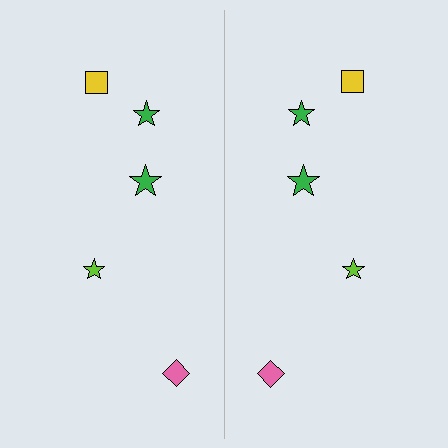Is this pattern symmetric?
Yes, this pattern has bilateral (reflection) symmetry.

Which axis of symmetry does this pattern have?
The pattern has a vertical axis of symmetry running through the center of the image.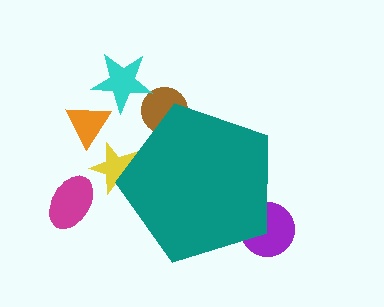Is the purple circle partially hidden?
Yes, the purple circle is partially hidden behind the teal pentagon.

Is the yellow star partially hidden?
Yes, the yellow star is partially hidden behind the teal pentagon.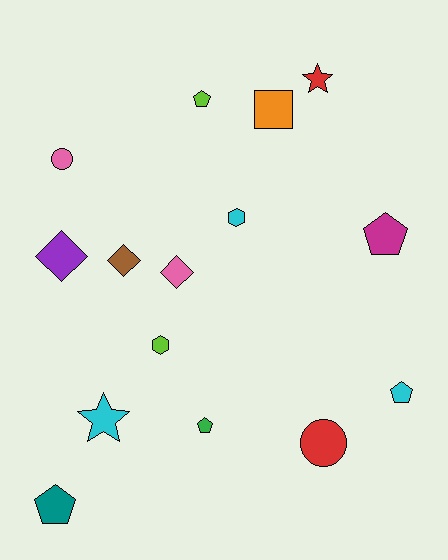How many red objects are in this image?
There are 2 red objects.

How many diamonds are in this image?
There are 3 diamonds.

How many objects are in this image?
There are 15 objects.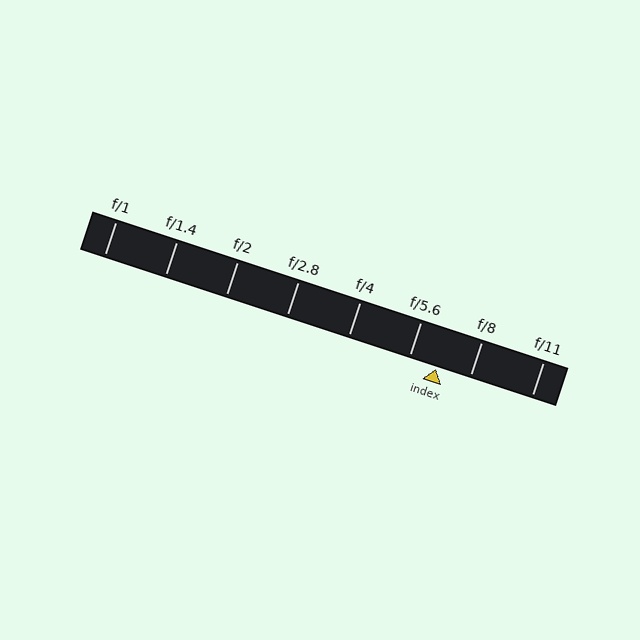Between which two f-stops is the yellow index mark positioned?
The index mark is between f/5.6 and f/8.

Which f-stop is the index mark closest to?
The index mark is closest to f/5.6.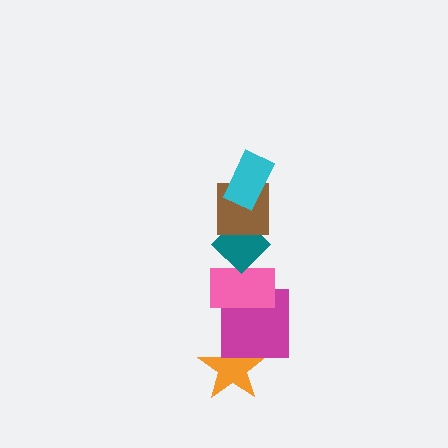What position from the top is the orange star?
The orange star is 6th from the top.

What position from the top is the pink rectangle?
The pink rectangle is 4th from the top.